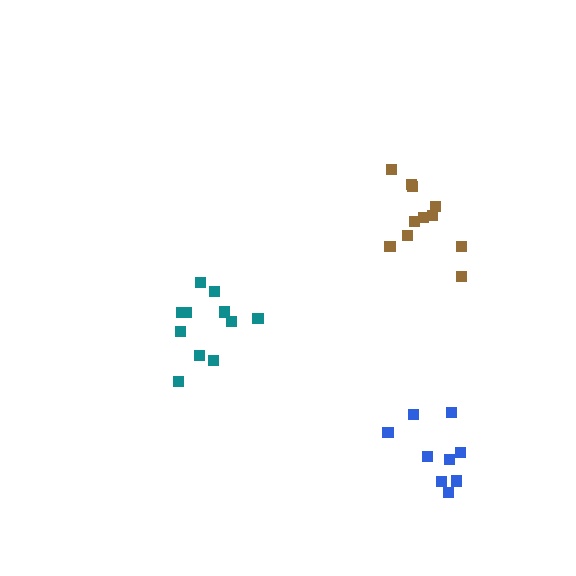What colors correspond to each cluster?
The clusters are colored: teal, blue, brown.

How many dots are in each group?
Group 1: 11 dots, Group 2: 9 dots, Group 3: 11 dots (31 total).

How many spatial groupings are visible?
There are 3 spatial groupings.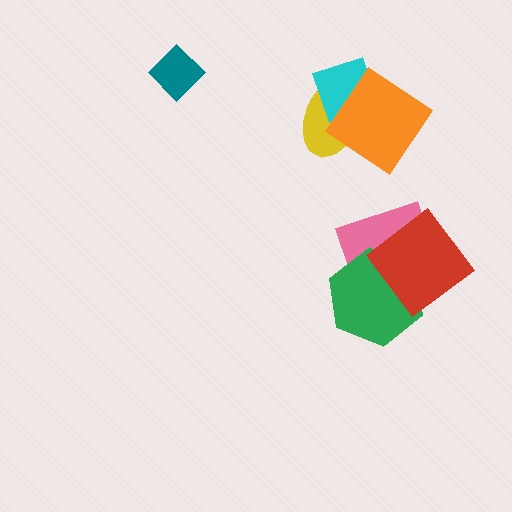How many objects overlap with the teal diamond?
0 objects overlap with the teal diamond.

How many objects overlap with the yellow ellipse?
2 objects overlap with the yellow ellipse.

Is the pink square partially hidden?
Yes, it is partially covered by another shape.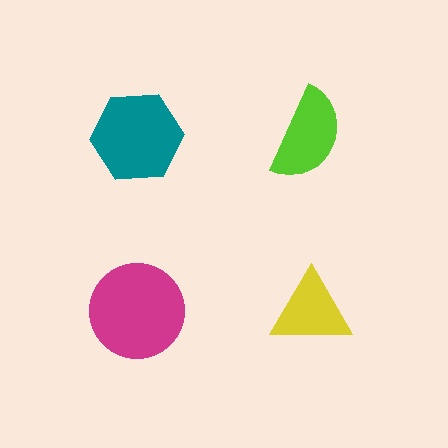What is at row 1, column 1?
A teal hexagon.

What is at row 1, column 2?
A lime semicircle.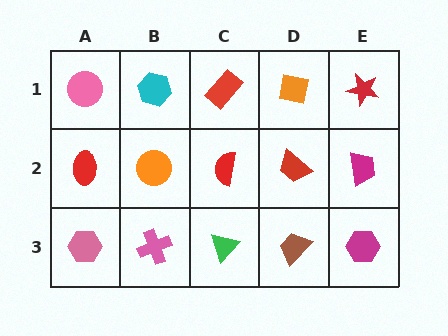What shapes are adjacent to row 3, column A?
A red ellipse (row 2, column A), a pink cross (row 3, column B).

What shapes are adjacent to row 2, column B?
A cyan hexagon (row 1, column B), a pink cross (row 3, column B), a red ellipse (row 2, column A), a red semicircle (row 2, column C).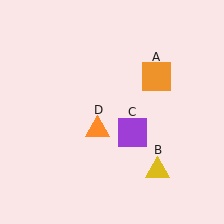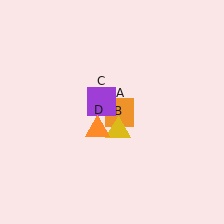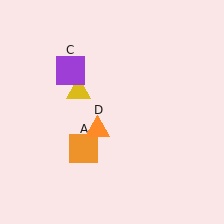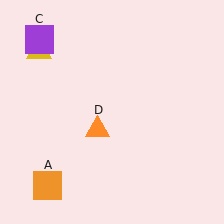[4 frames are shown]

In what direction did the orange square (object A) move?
The orange square (object A) moved down and to the left.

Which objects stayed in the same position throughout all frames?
Orange triangle (object D) remained stationary.